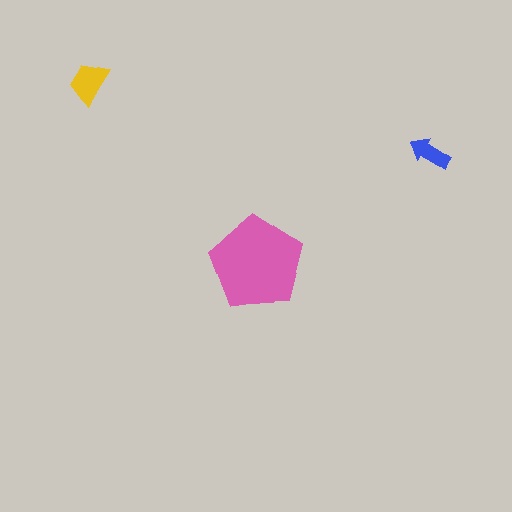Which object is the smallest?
The blue arrow.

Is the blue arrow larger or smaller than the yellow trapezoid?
Smaller.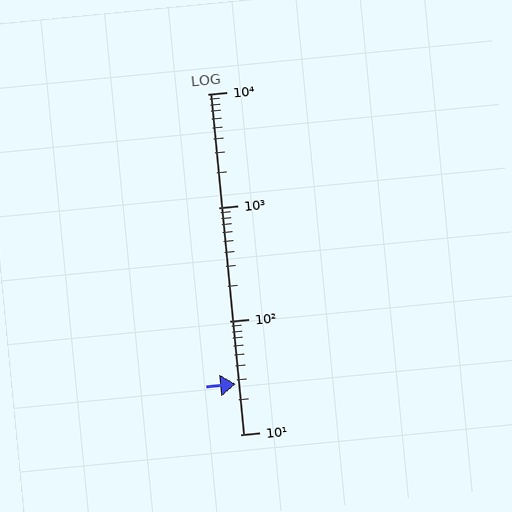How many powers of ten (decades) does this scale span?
The scale spans 3 decades, from 10 to 10000.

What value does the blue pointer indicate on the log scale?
The pointer indicates approximately 28.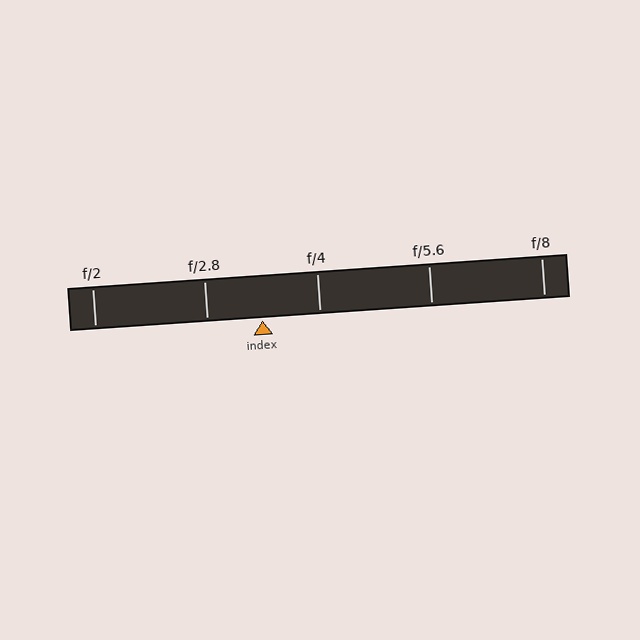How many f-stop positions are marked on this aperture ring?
There are 5 f-stop positions marked.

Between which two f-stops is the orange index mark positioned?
The index mark is between f/2.8 and f/4.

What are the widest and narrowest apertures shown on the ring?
The widest aperture shown is f/2 and the narrowest is f/8.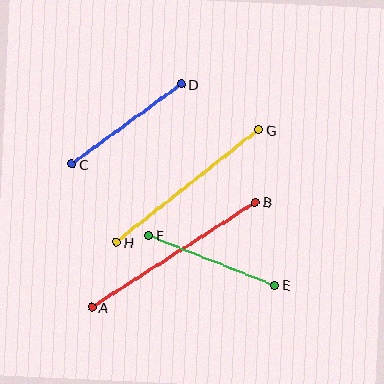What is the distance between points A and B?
The distance is approximately 194 pixels.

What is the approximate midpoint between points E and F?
The midpoint is at approximately (212, 260) pixels.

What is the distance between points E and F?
The distance is approximately 136 pixels.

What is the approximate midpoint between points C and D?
The midpoint is at approximately (127, 124) pixels.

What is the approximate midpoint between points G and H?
The midpoint is at approximately (188, 186) pixels.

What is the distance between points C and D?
The distance is approximately 135 pixels.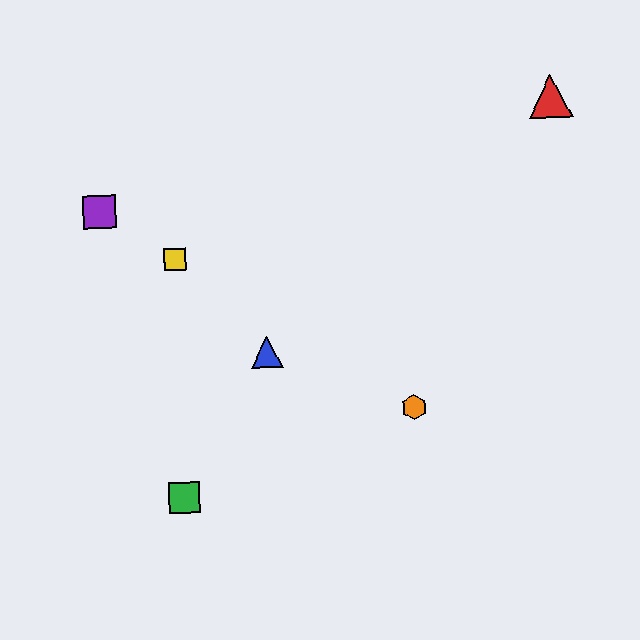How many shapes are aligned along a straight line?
3 shapes (the yellow square, the purple square, the orange hexagon) are aligned along a straight line.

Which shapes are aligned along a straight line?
The yellow square, the purple square, the orange hexagon are aligned along a straight line.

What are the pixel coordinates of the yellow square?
The yellow square is at (175, 259).